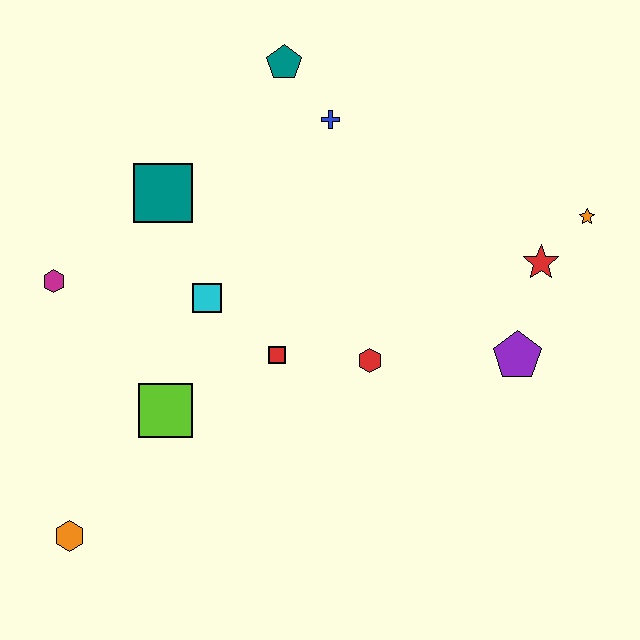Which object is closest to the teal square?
The cyan square is closest to the teal square.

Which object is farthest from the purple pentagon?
The orange hexagon is farthest from the purple pentagon.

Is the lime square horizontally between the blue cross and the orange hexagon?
Yes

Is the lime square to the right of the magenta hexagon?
Yes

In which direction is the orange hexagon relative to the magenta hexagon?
The orange hexagon is below the magenta hexagon.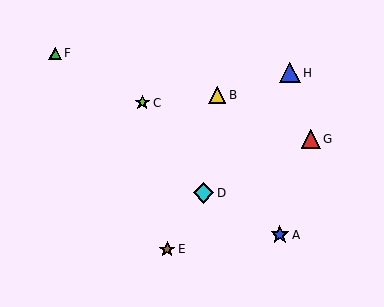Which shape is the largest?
The cyan diamond (labeled D) is the largest.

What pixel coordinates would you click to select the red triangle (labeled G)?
Click at (311, 139) to select the red triangle G.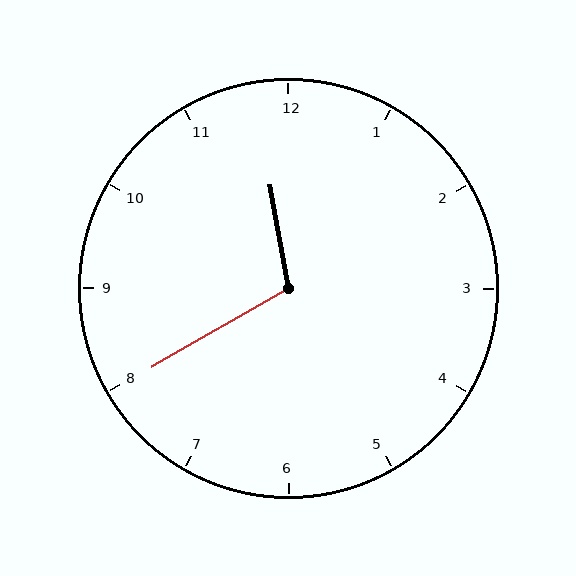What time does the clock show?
11:40.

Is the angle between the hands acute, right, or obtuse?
It is obtuse.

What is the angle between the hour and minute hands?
Approximately 110 degrees.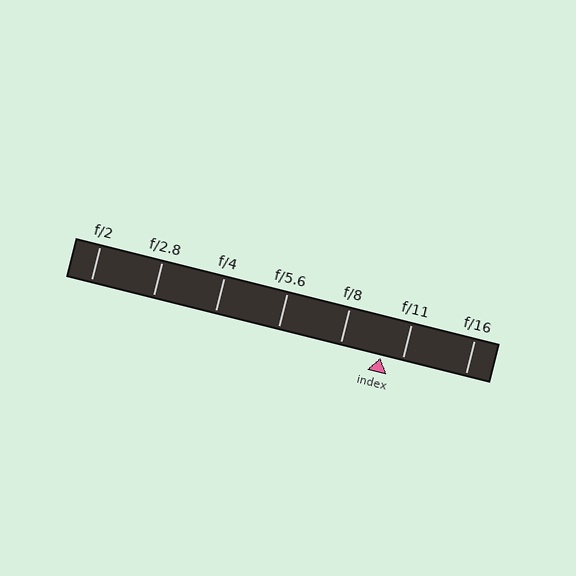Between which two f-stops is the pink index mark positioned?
The index mark is between f/8 and f/11.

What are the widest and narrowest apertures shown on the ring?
The widest aperture shown is f/2 and the narrowest is f/16.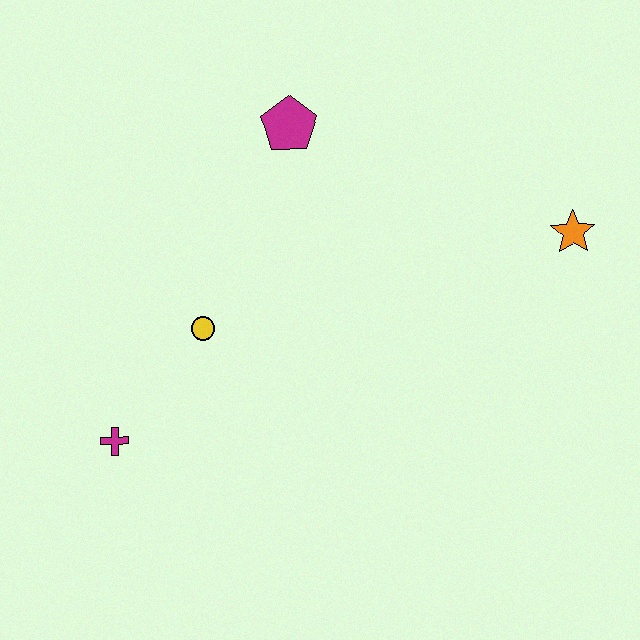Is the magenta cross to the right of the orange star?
No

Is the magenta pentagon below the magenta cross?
No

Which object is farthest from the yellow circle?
The orange star is farthest from the yellow circle.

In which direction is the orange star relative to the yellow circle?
The orange star is to the right of the yellow circle.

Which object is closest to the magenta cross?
The yellow circle is closest to the magenta cross.